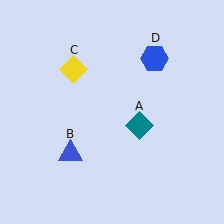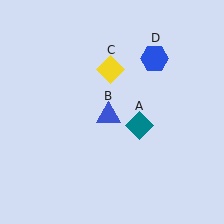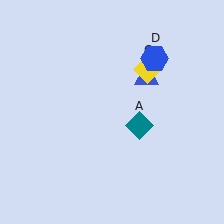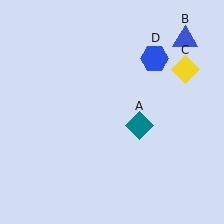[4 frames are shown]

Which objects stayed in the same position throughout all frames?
Teal diamond (object A) and blue hexagon (object D) remained stationary.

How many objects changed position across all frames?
2 objects changed position: blue triangle (object B), yellow diamond (object C).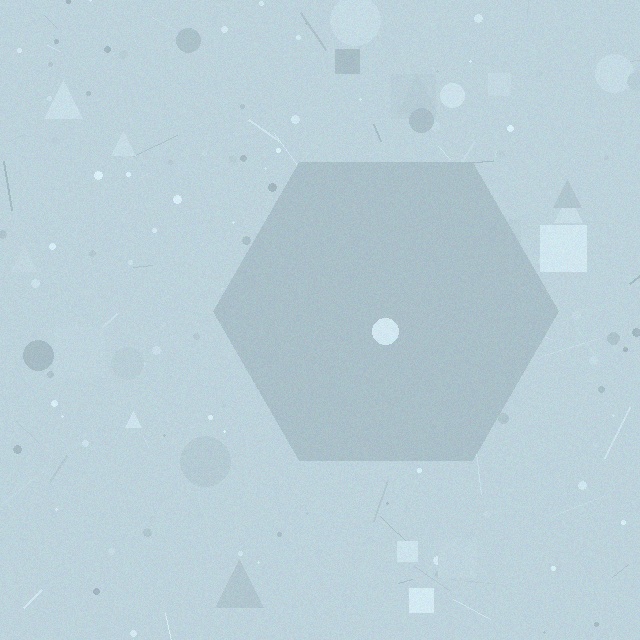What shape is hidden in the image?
A hexagon is hidden in the image.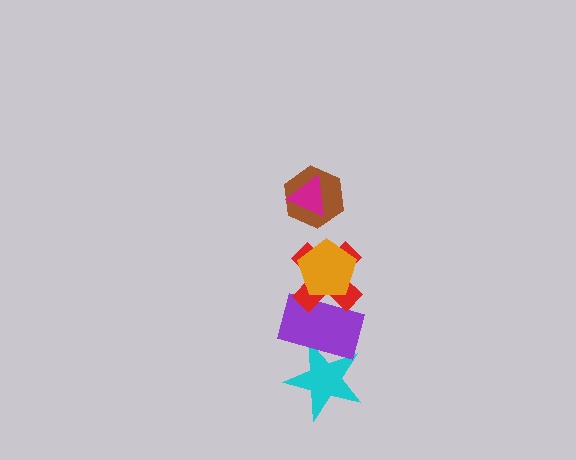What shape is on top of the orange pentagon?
The brown hexagon is on top of the orange pentagon.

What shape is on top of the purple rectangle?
The red cross is on top of the purple rectangle.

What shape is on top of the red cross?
The orange pentagon is on top of the red cross.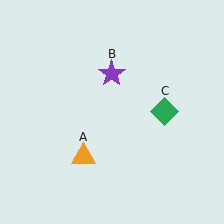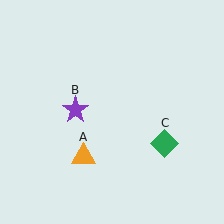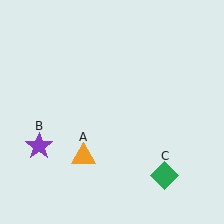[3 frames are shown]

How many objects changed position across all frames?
2 objects changed position: purple star (object B), green diamond (object C).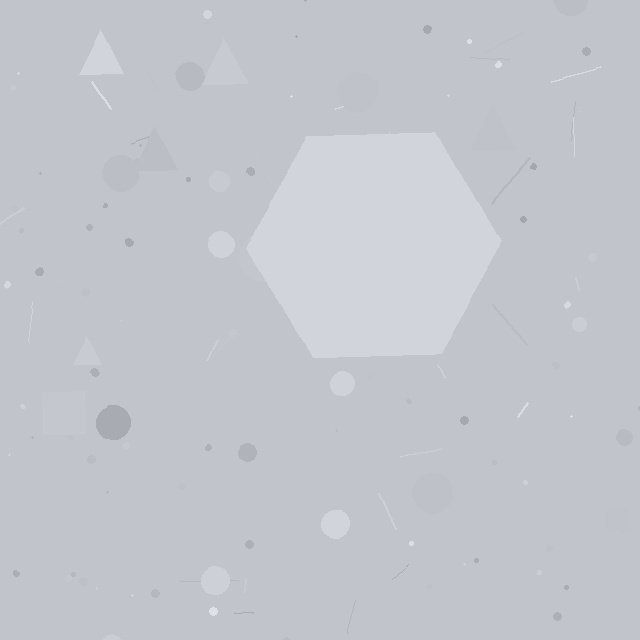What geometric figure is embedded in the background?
A hexagon is embedded in the background.